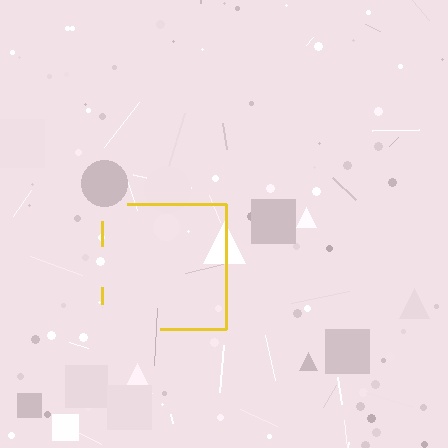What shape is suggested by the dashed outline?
The dashed outline suggests a square.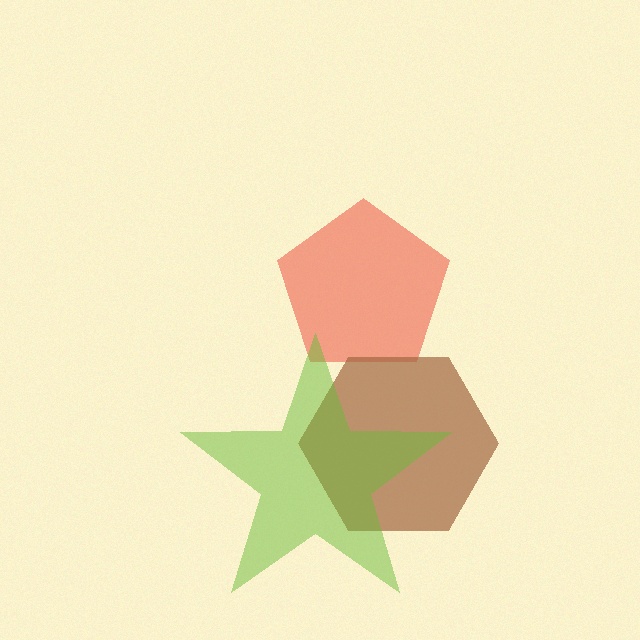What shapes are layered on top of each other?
The layered shapes are: a red pentagon, a brown hexagon, a lime star.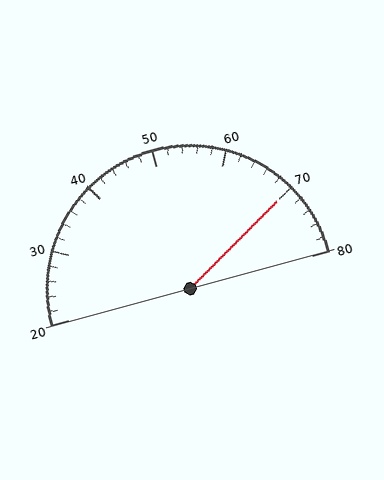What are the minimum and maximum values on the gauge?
The gauge ranges from 20 to 80.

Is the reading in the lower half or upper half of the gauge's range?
The reading is in the upper half of the range (20 to 80).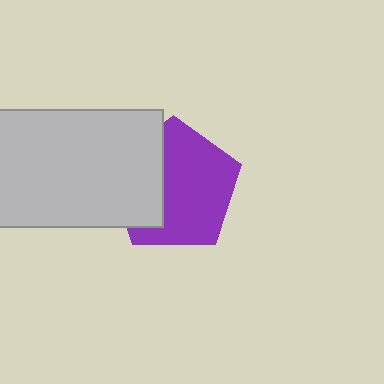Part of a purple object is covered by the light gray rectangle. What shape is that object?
It is a pentagon.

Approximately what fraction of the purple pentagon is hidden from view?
Roughly 34% of the purple pentagon is hidden behind the light gray rectangle.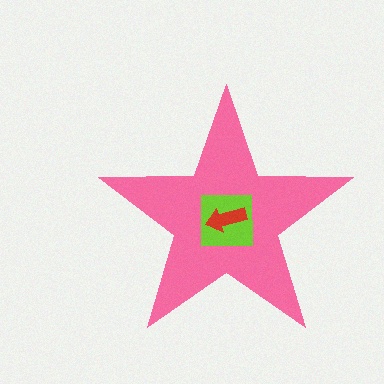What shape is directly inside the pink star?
The lime square.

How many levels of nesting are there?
3.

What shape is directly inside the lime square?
The red arrow.